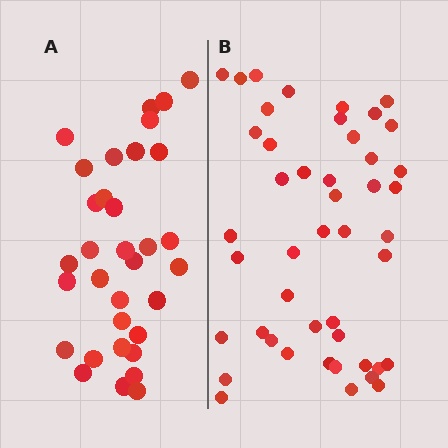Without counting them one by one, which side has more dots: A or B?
Region B (the right region) has more dots.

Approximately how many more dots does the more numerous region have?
Region B has approximately 15 more dots than region A.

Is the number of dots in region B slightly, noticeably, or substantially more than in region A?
Region B has noticeably more, but not dramatically so. The ratio is roughly 1.4 to 1.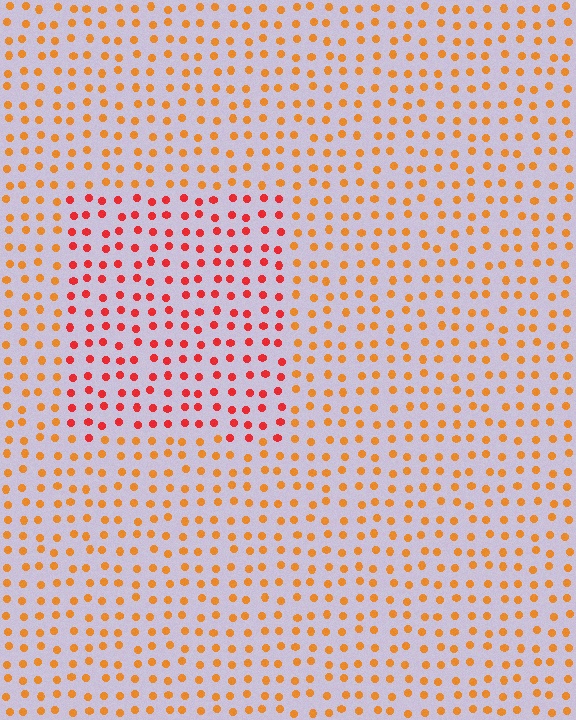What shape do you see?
I see a rectangle.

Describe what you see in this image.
The image is filled with small orange elements in a uniform arrangement. A rectangle-shaped region is visible where the elements are tinted to a slightly different hue, forming a subtle color boundary.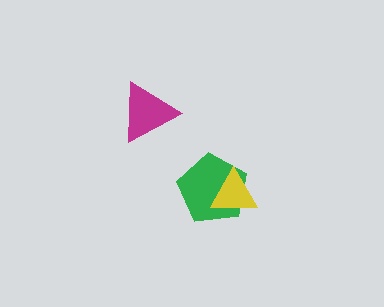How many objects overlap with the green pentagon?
1 object overlaps with the green pentagon.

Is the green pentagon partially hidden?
Yes, it is partially covered by another shape.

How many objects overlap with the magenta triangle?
0 objects overlap with the magenta triangle.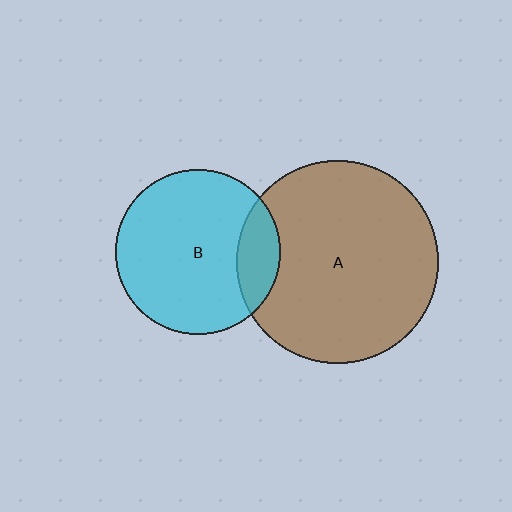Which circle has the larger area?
Circle A (brown).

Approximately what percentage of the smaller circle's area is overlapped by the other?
Approximately 15%.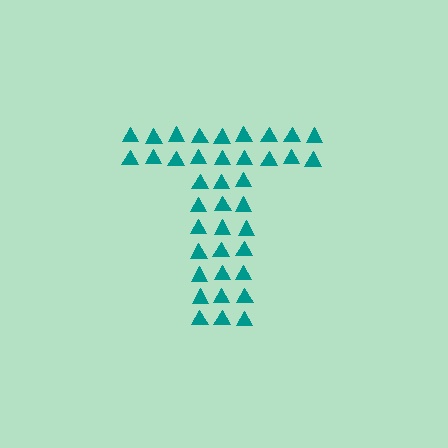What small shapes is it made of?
It is made of small triangles.